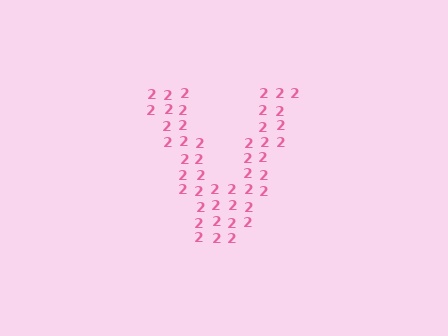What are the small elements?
The small elements are digit 2's.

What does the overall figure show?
The overall figure shows the letter V.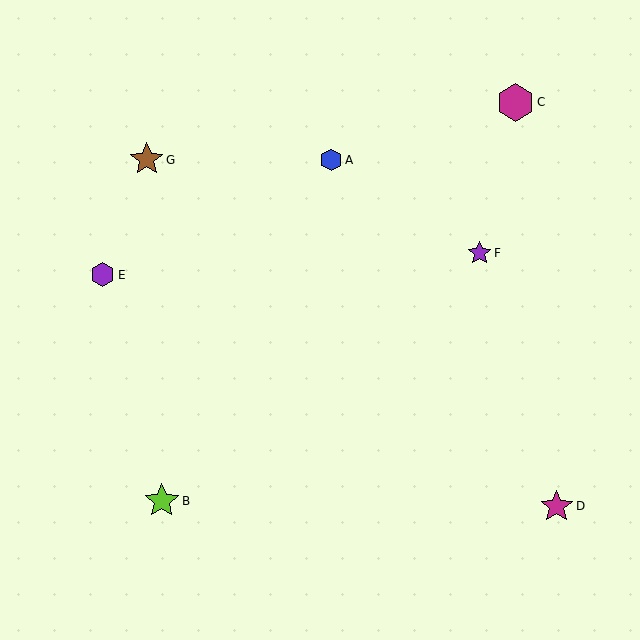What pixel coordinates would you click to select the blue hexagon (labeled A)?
Click at (331, 160) to select the blue hexagon A.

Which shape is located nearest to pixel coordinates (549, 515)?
The magenta star (labeled D) at (557, 506) is nearest to that location.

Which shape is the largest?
The magenta hexagon (labeled C) is the largest.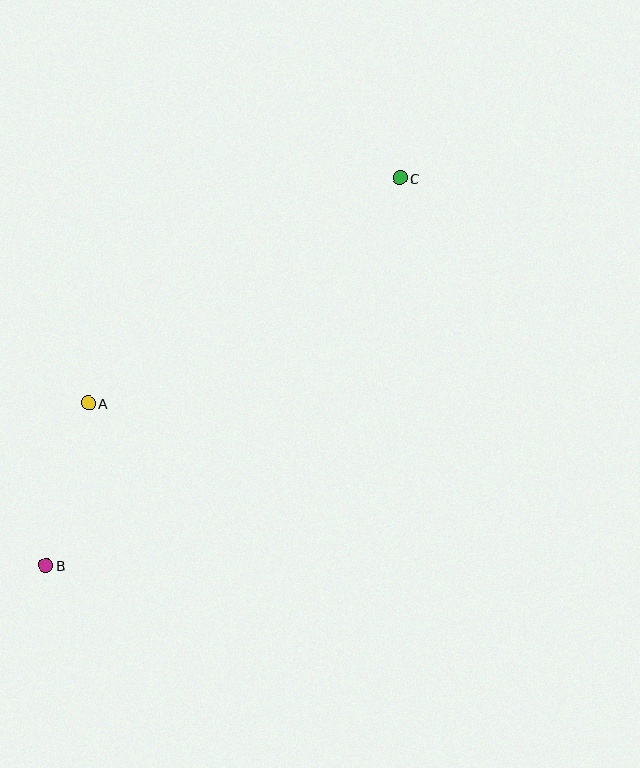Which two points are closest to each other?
Points A and B are closest to each other.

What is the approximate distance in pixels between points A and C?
The distance between A and C is approximately 384 pixels.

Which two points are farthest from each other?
Points B and C are farthest from each other.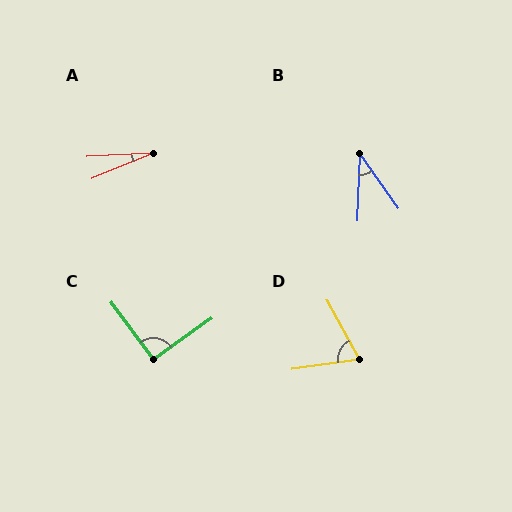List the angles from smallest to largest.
A (20°), B (37°), D (70°), C (91°).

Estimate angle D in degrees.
Approximately 70 degrees.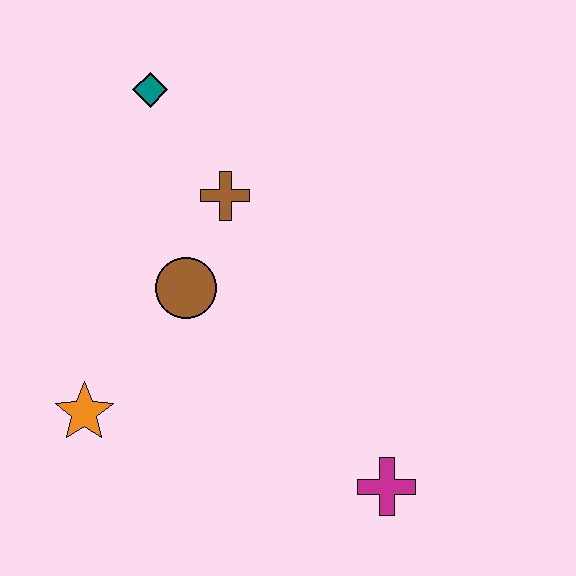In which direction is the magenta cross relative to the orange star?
The magenta cross is to the right of the orange star.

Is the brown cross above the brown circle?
Yes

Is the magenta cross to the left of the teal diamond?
No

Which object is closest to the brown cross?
The brown circle is closest to the brown cross.